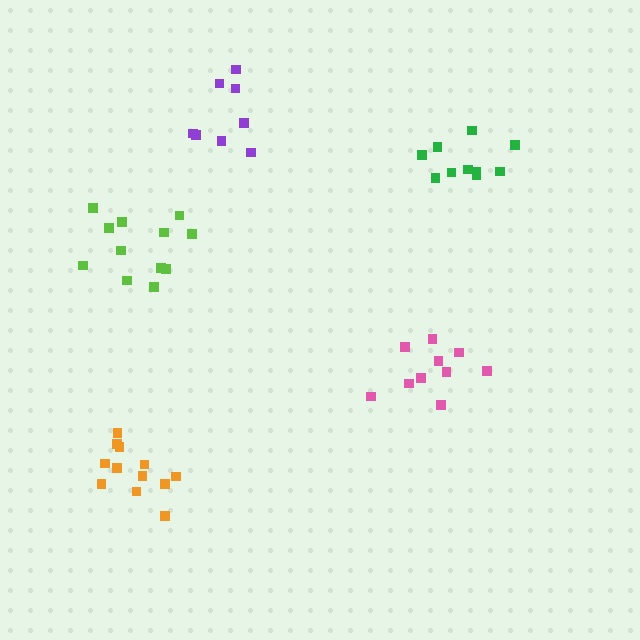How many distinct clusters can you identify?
There are 5 distinct clusters.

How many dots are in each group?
Group 1: 12 dots, Group 2: 10 dots, Group 3: 10 dots, Group 4: 8 dots, Group 5: 12 dots (52 total).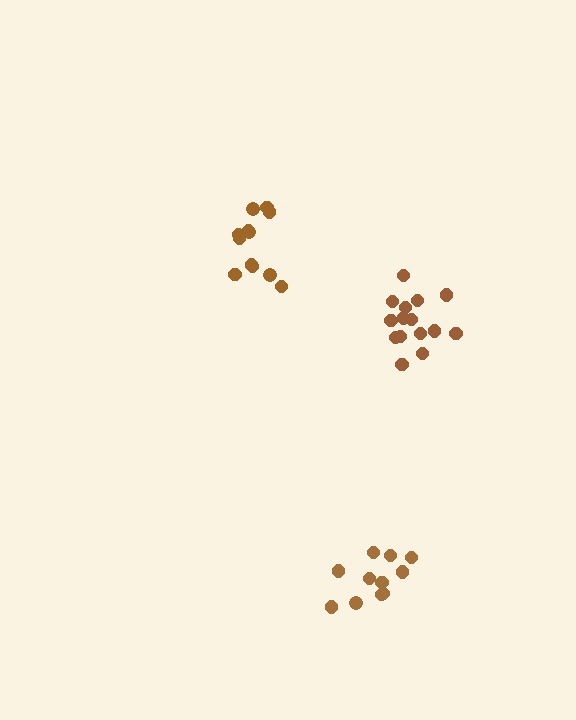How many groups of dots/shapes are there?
There are 3 groups.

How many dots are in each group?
Group 1: 12 dots, Group 2: 15 dots, Group 3: 11 dots (38 total).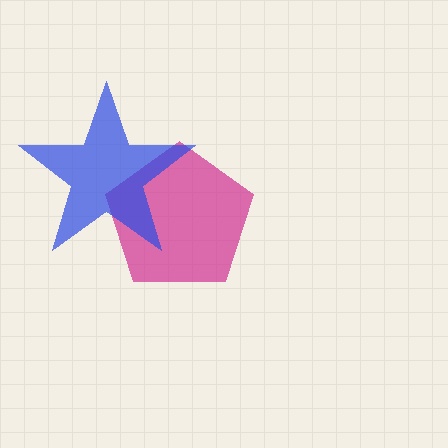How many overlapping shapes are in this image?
There are 2 overlapping shapes in the image.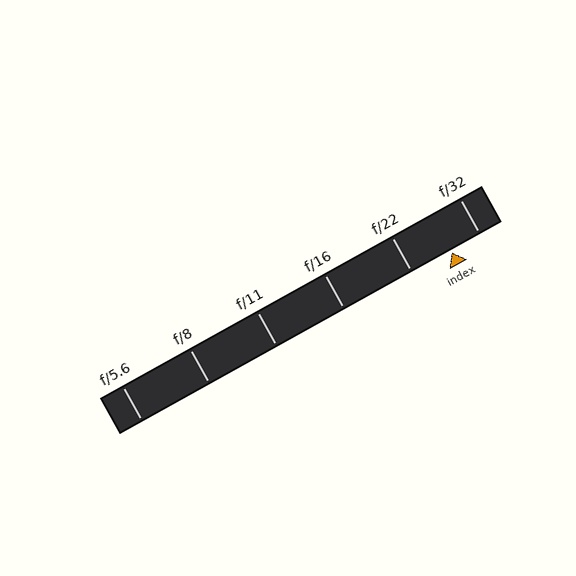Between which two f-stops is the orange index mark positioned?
The index mark is between f/22 and f/32.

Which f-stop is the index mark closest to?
The index mark is closest to f/32.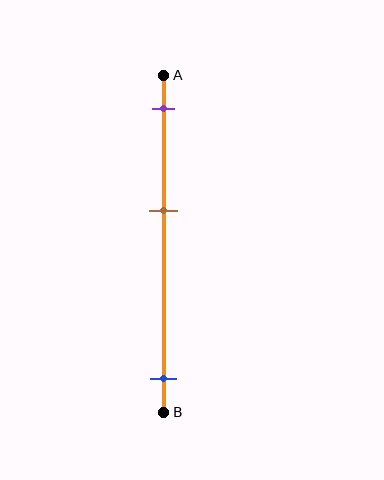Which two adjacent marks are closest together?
The purple and brown marks are the closest adjacent pair.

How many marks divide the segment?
There are 3 marks dividing the segment.